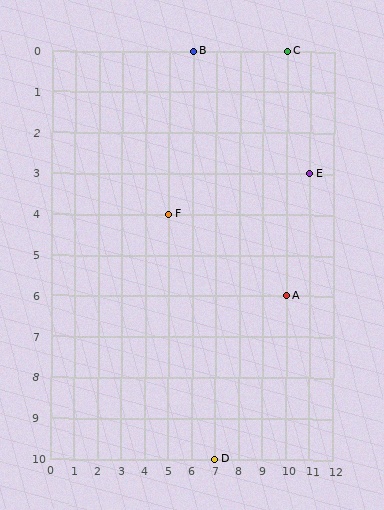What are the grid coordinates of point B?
Point B is at grid coordinates (6, 0).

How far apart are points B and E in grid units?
Points B and E are 5 columns and 3 rows apart (about 5.8 grid units diagonally).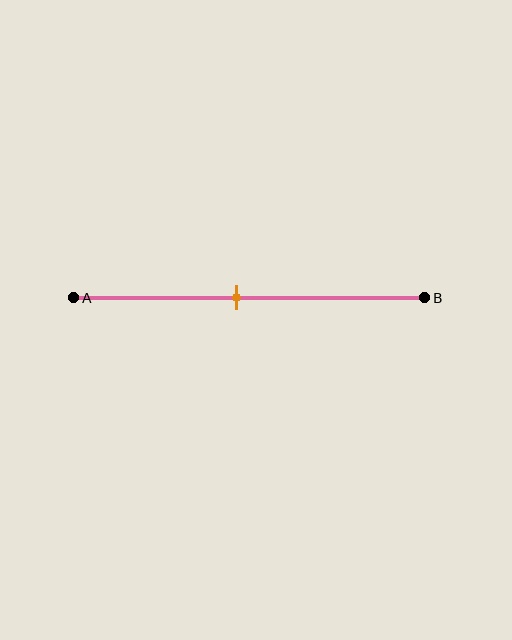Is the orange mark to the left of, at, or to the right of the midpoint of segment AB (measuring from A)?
The orange mark is to the left of the midpoint of segment AB.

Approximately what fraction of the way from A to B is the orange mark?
The orange mark is approximately 45% of the way from A to B.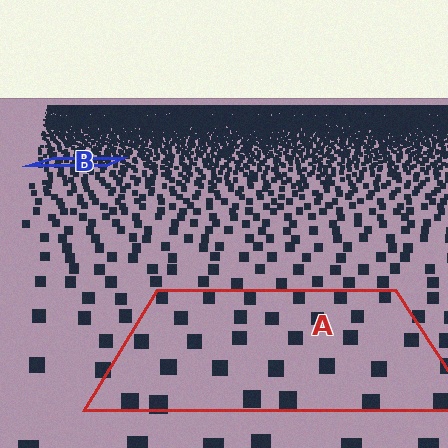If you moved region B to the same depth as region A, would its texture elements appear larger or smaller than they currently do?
They would appear larger. At a closer depth, the same texture elements are projected at a bigger on-screen size.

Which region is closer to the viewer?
Region A is closer. The texture elements there are larger and more spread out.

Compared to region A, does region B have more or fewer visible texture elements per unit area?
Region B has more texture elements per unit area — they are packed more densely because it is farther away.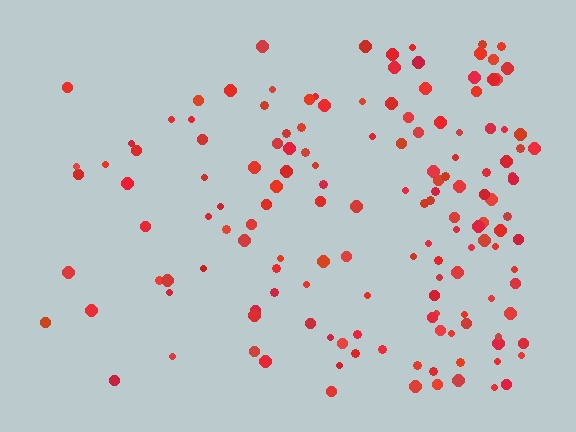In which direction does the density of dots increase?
From left to right, with the right side densest.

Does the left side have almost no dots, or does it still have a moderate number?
Still a moderate number, just noticeably fewer than the right.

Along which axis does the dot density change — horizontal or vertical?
Horizontal.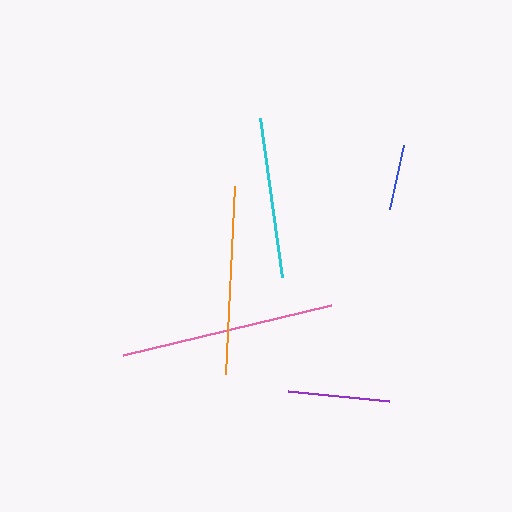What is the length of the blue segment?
The blue segment is approximately 66 pixels long.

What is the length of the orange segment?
The orange segment is approximately 189 pixels long.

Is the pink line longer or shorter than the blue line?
The pink line is longer than the blue line.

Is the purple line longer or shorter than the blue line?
The purple line is longer than the blue line.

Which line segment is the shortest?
The blue line is the shortest at approximately 66 pixels.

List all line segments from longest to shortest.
From longest to shortest: pink, orange, cyan, purple, blue.